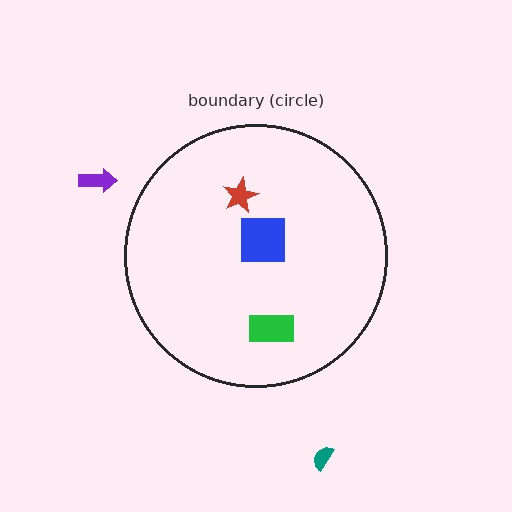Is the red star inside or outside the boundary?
Inside.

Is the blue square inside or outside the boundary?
Inside.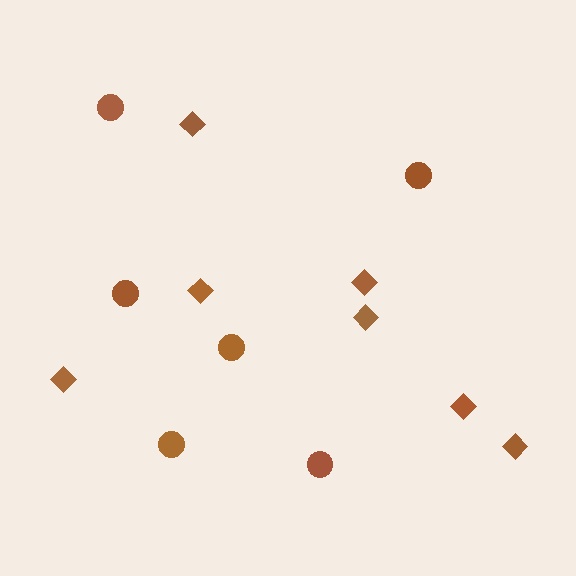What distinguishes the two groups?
There are 2 groups: one group of circles (6) and one group of diamonds (7).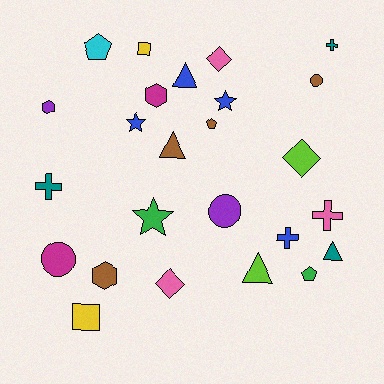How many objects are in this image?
There are 25 objects.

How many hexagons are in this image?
There are 3 hexagons.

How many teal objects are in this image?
There are 3 teal objects.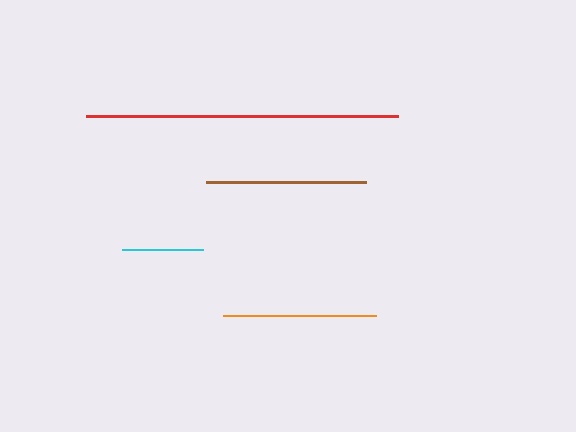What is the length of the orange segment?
The orange segment is approximately 153 pixels long.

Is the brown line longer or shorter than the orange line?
The brown line is longer than the orange line.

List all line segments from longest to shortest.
From longest to shortest: red, brown, orange, cyan.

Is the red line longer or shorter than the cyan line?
The red line is longer than the cyan line.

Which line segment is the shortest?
The cyan line is the shortest at approximately 81 pixels.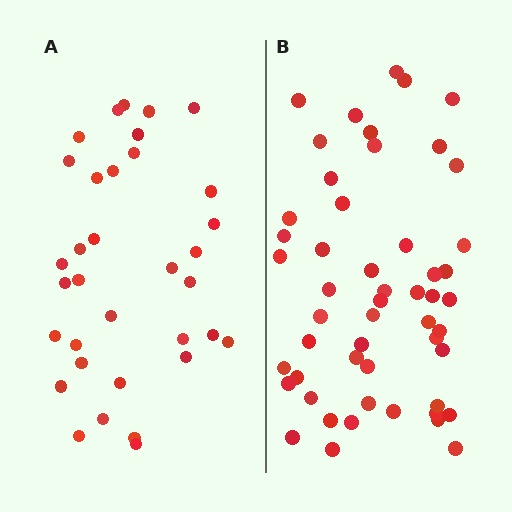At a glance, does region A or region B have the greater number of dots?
Region B (the right region) has more dots.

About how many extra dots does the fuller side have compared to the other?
Region B has approximately 20 more dots than region A.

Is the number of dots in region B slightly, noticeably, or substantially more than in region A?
Region B has substantially more. The ratio is roughly 1.5 to 1.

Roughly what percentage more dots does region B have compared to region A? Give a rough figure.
About 55% more.